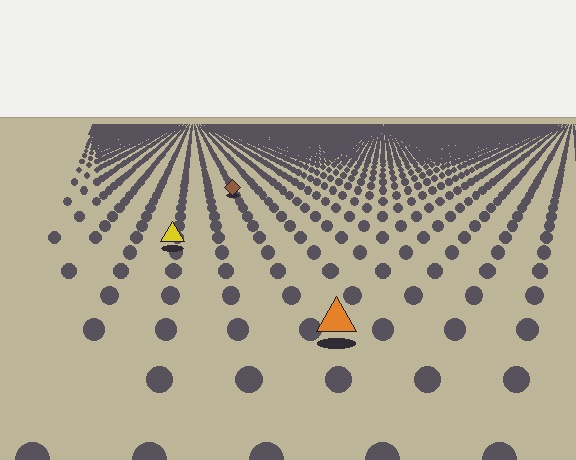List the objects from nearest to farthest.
From nearest to farthest: the orange triangle, the yellow triangle, the brown diamond.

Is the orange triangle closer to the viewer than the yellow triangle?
Yes. The orange triangle is closer — you can tell from the texture gradient: the ground texture is coarser near it.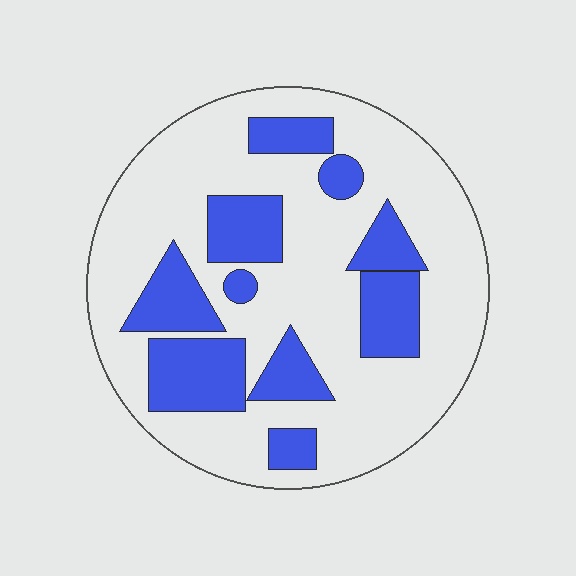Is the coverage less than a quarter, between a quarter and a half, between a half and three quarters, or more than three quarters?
Between a quarter and a half.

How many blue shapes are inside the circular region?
10.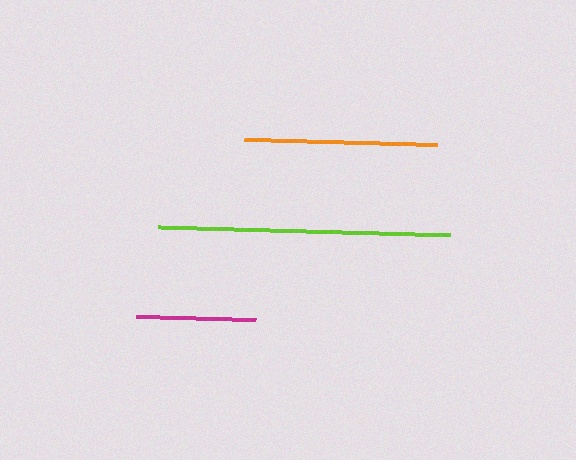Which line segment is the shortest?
The magenta line is the shortest at approximately 120 pixels.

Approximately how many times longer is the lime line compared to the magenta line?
The lime line is approximately 2.4 times the length of the magenta line.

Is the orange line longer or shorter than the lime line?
The lime line is longer than the orange line.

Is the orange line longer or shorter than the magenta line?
The orange line is longer than the magenta line.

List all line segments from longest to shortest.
From longest to shortest: lime, orange, magenta.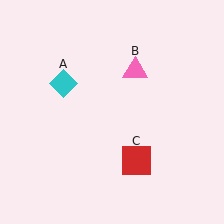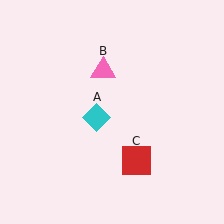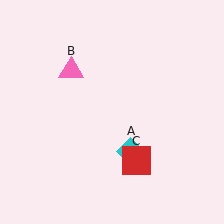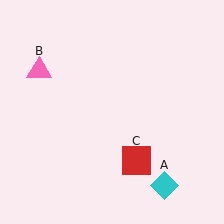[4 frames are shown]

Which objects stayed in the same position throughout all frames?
Red square (object C) remained stationary.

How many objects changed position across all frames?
2 objects changed position: cyan diamond (object A), pink triangle (object B).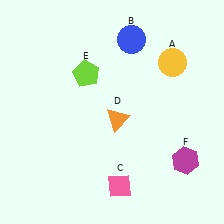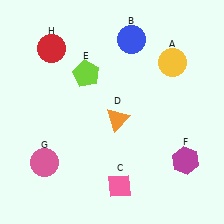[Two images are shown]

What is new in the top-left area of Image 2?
A red circle (H) was added in the top-left area of Image 2.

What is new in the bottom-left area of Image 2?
A pink circle (G) was added in the bottom-left area of Image 2.